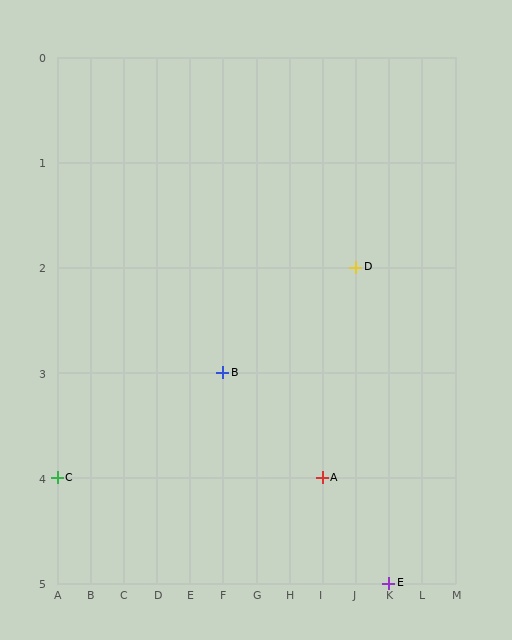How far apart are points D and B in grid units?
Points D and B are 4 columns and 1 row apart (about 4.1 grid units diagonally).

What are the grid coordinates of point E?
Point E is at grid coordinates (K, 5).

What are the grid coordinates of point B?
Point B is at grid coordinates (F, 3).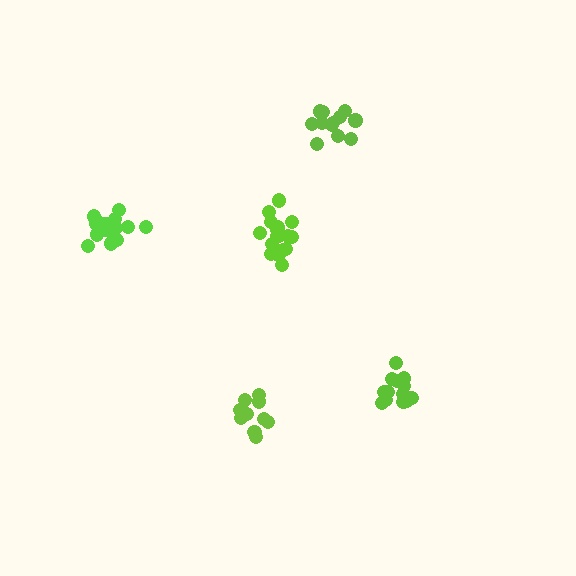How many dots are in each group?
Group 1: 12 dots, Group 2: 18 dots, Group 3: 13 dots, Group 4: 17 dots, Group 5: 13 dots (73 total).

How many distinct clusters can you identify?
There are 5 distinct clusters.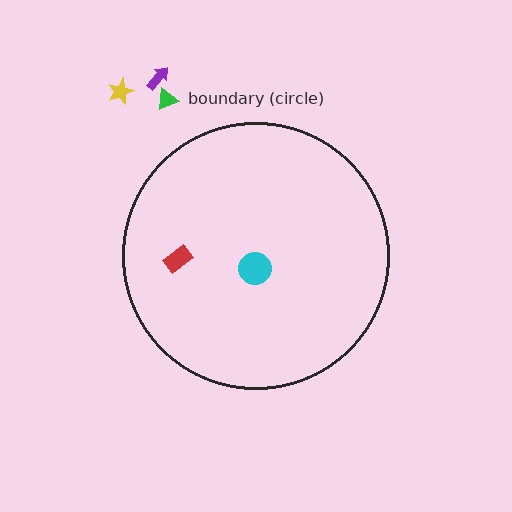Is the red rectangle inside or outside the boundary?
Inside.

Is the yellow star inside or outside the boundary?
Outside.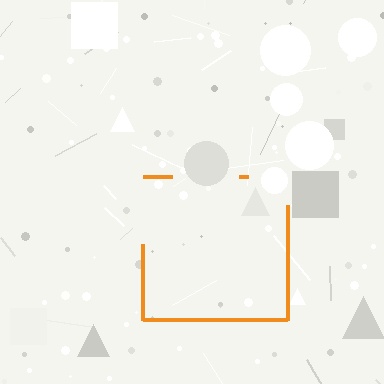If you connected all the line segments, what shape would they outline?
They would outline a square.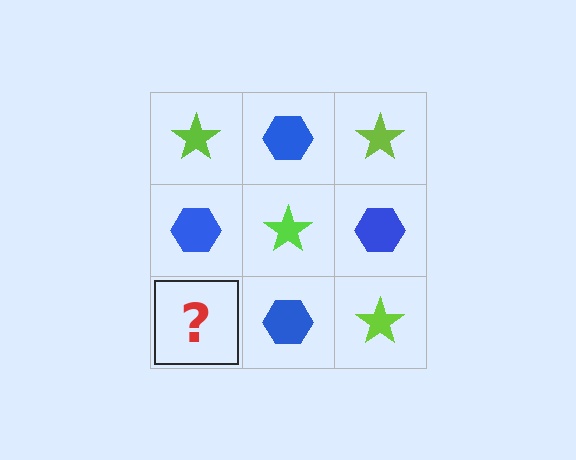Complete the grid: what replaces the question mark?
The question mark should be replaced with a lime star.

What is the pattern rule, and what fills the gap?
The rule is that it alternates lime star and blue hexagon in a checkerboard pattern. The gap should be filled with a lime star.